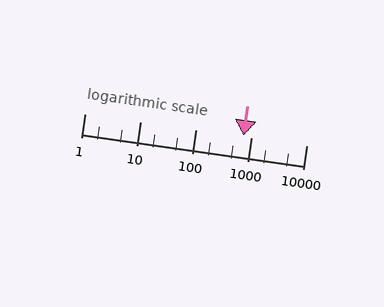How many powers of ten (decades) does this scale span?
The scale spans 4 decades, from 1 to 10000.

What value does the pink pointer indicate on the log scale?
The pointer indicates approximately 740.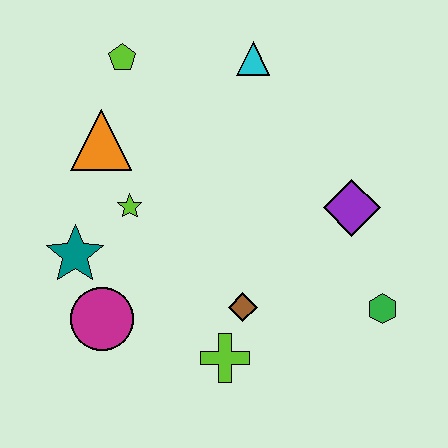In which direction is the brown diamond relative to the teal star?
The brown diamond is to the right of the teal star.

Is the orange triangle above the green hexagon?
Yes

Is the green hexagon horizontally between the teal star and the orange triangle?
No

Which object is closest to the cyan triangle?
The lime pentagon is closest to the cyan triangle.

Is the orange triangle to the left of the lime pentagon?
Yes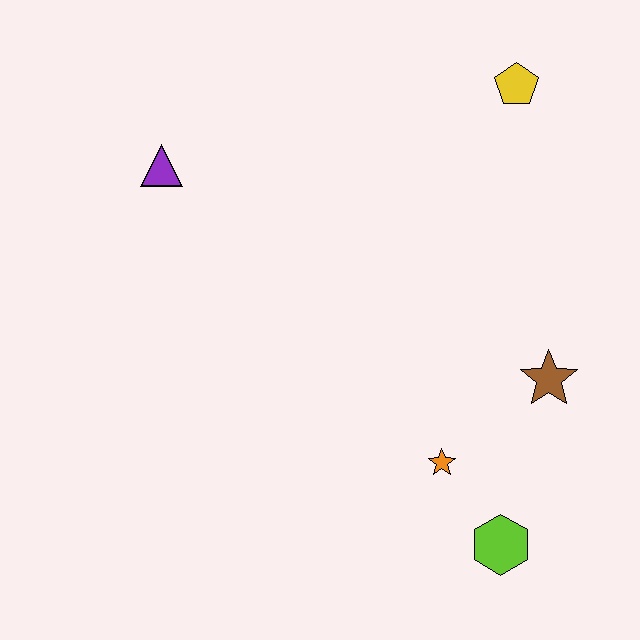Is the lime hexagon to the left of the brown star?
Yes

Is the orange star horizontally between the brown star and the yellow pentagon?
No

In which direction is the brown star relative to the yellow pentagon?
The brown star is below the yellow pentagon.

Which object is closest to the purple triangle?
The yellow pentagon is closest to the purple triangle.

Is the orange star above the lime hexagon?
Yes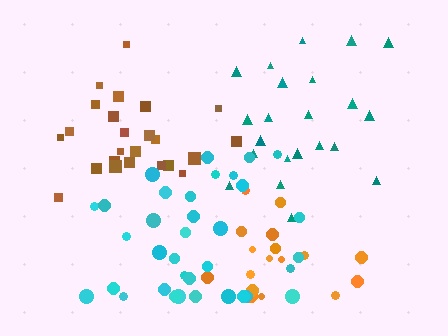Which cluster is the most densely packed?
Brown.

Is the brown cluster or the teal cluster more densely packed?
Brown.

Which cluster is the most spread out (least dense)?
Orange.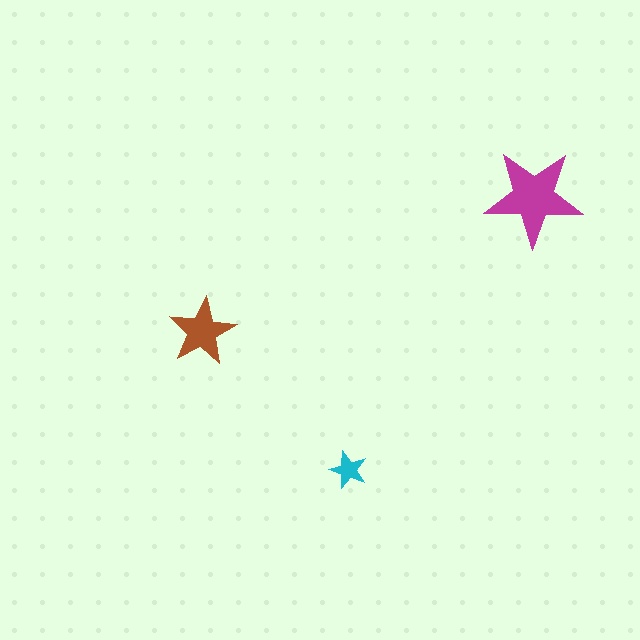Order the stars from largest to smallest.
the magenta one, the brown one, the cyan one.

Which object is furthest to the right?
The magenta star is rightmost.